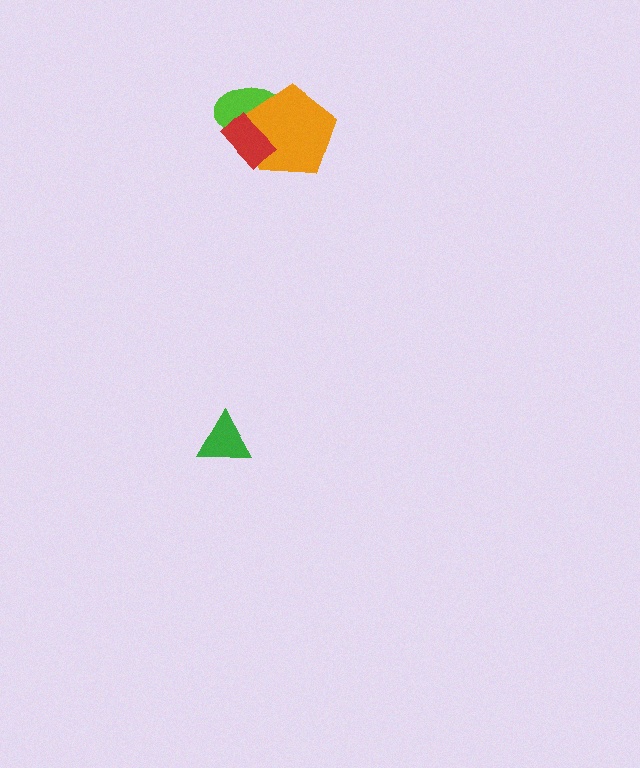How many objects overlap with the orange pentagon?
2 objects overlap with the orange pentagon.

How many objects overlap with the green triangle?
0 objects overlap with the green triangle.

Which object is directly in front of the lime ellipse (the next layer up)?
The orange pentagon is directly in front of the lime ellipse.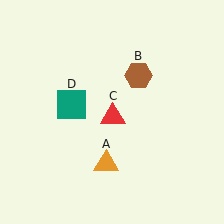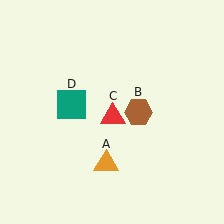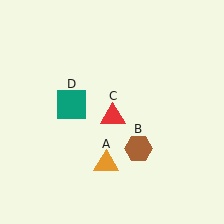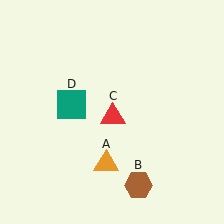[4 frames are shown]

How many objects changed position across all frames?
1 object changed position: brown hexagon (object B).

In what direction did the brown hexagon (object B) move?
The brown hexagon (object B) moved down.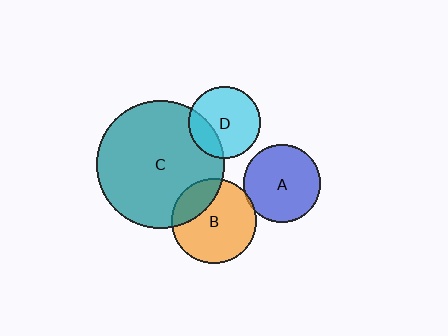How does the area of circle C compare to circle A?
Approximately 2.7 times.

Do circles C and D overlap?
Yes.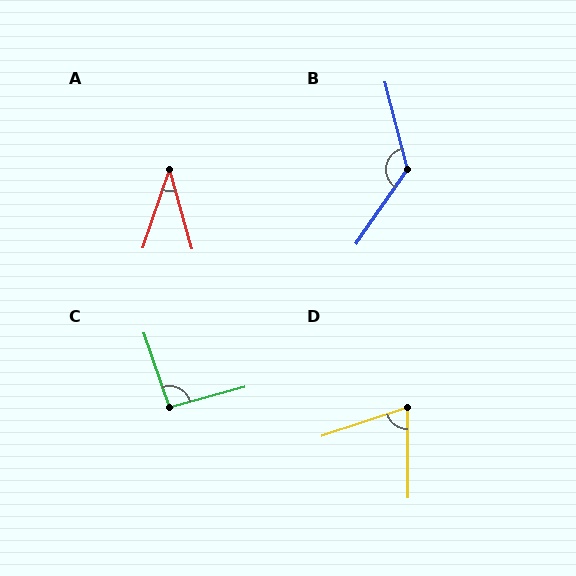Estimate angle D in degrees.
Approximately 72 degrees.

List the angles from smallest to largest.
A (34°), D (72°), C (93°), B (131°).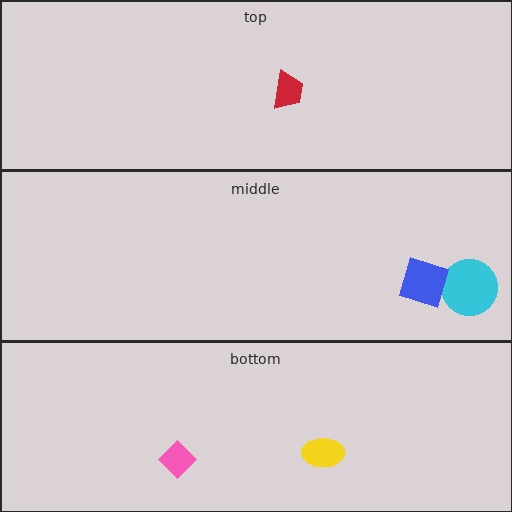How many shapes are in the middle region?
2.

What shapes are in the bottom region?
The yellow ellipse, the pink diamond.